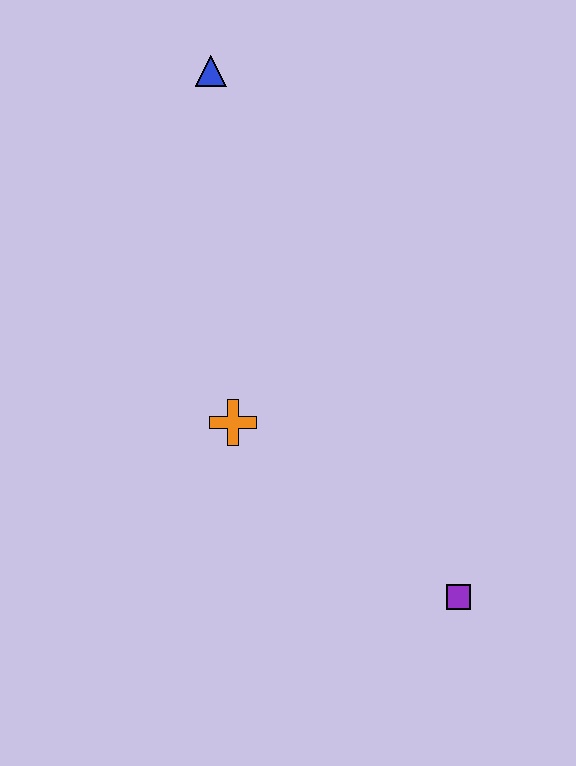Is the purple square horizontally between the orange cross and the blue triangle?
No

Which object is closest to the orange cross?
The purple square is closest to the orange cross.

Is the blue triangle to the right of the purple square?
No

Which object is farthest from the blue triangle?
The purple square is farthest from the blue triangle.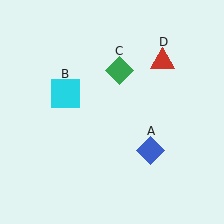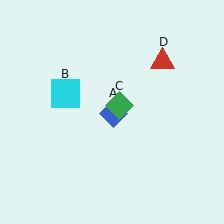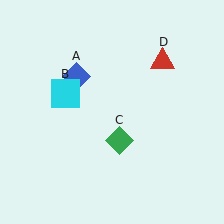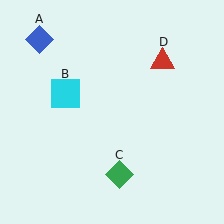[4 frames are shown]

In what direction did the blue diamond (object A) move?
The blue diamond (object A) moved up and to the left.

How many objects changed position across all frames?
2 objects changed position: blue diamond (object A), green diamond (object C).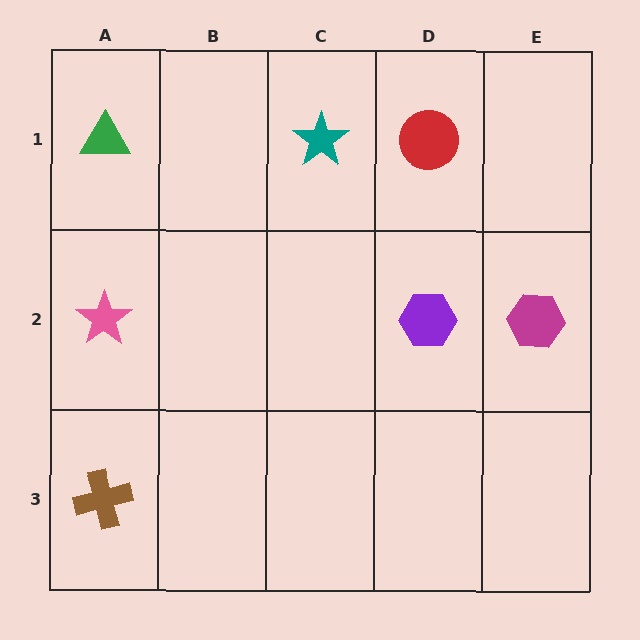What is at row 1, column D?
A red circle.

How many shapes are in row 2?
3 shapes.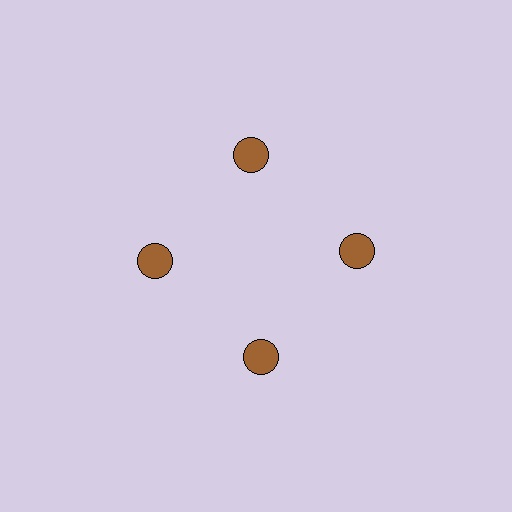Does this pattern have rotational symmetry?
Yes, this pattern has 4-fold rotational symmetry. It looks the same after rotating 90 degrees around the center.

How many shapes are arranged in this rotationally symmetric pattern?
There are 4 shapes, arranged in 4 groups of 1.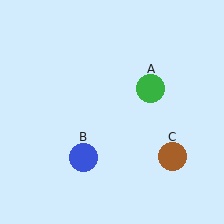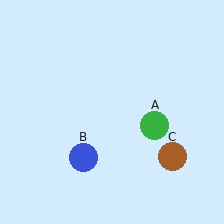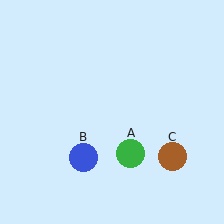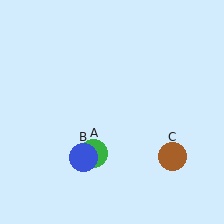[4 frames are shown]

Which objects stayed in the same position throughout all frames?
Blue circle (object B) and brown circle (object C) remained stationary.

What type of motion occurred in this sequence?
The green circle (object A) rotated clockwise around the center of the scene.